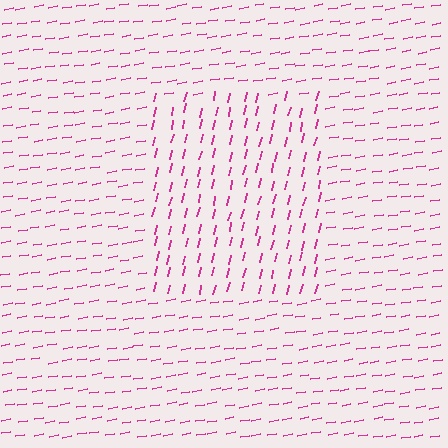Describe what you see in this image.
The image is filled with small magenta line segments. A rectangle region in the image has lines oriented differently from the surrounding lines, creating a visible texture boundary.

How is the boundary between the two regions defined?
The boundary is defined purely by a change in line orientation (approximately 68 degrees difference). All lines are the same color and thickness.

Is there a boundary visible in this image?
Yes, there is a texture boundary formed by a change in line orientation.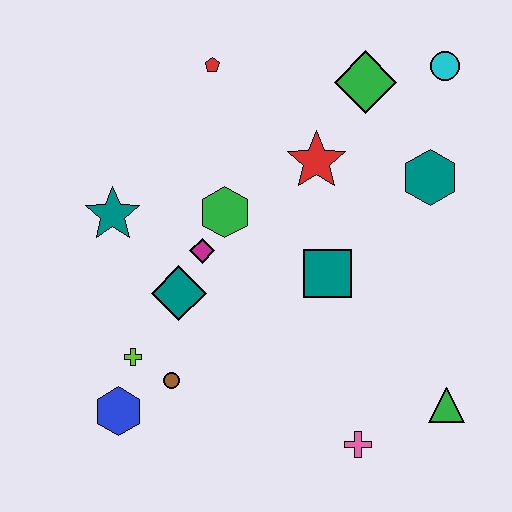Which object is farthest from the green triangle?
The red pentagon is farthest from the green triangle.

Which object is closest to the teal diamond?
The magenta diamond is closest to the teal diamond.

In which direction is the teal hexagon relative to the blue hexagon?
The teal hexagon is to the right of the blue hexagon.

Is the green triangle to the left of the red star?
No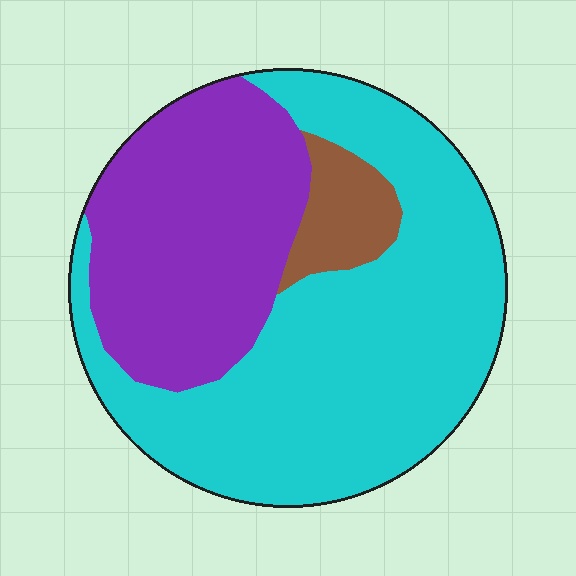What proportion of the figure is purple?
Purple takes up between a third and a half of the figure.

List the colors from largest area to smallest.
From largest to smallest: cyan, purple, brown.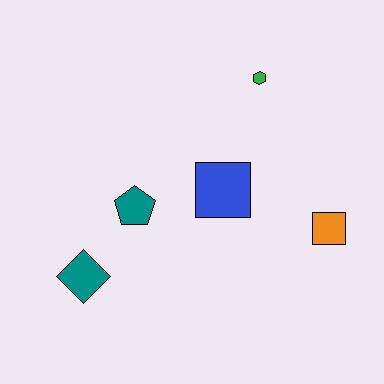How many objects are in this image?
There are 5 objects.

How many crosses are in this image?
There are no crosses.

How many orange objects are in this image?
There is 1 orange object.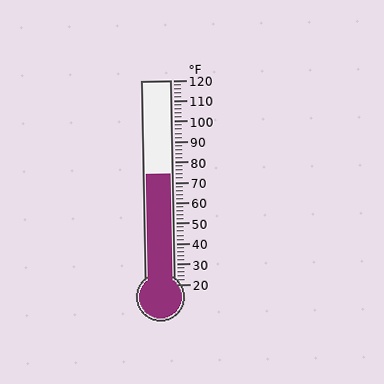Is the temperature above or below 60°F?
The temperature is above 60°F.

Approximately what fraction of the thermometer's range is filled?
The thermometer is filled to approximately 55% of its range.